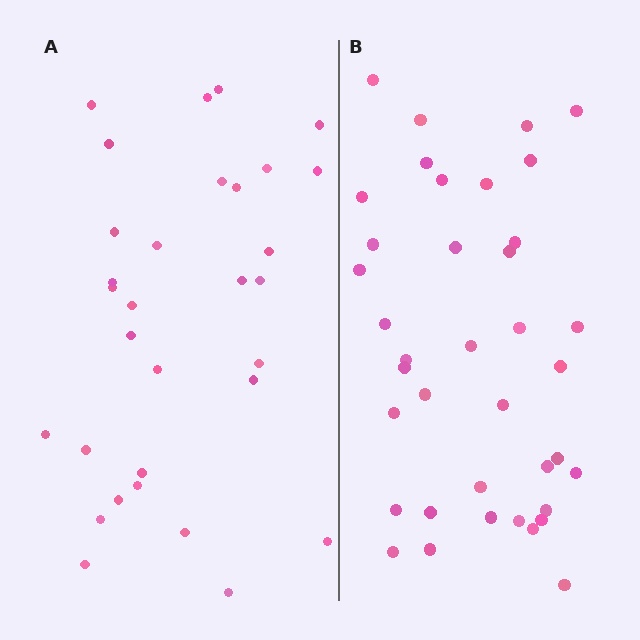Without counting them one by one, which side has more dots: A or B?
Region B (the right region) has more dots.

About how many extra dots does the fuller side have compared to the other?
Region B has roughly 8 or so more dots than region A.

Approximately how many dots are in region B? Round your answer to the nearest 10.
About 40 dots. (The exact count is 38, which rounds to 40.)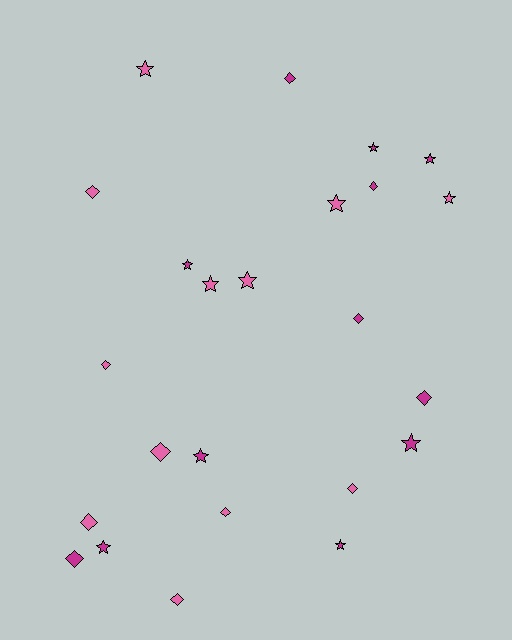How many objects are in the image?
There are 24 objects.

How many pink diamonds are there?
There are 7 pink diamonds.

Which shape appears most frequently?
Star, with 12 objects.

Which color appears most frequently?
Magenta, with 12 objects.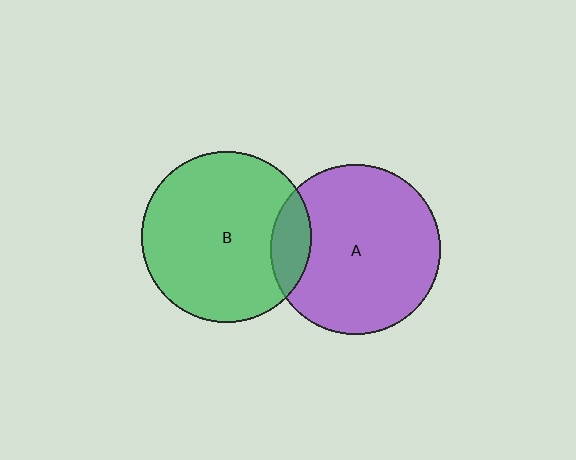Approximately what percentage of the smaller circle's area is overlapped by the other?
Approximately 15%.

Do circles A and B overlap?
Yes.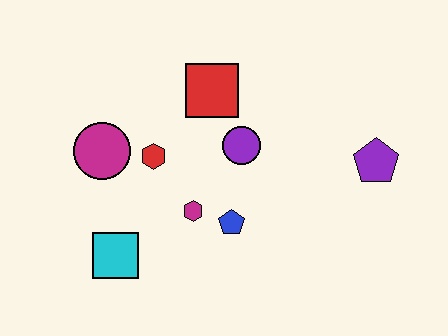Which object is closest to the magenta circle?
The red hexagon is closest to the magenta circle.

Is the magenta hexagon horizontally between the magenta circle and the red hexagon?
No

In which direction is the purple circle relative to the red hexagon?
The purple circle is to the right of the red hexagon.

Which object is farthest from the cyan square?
The purple pentagon is farthest from the cyan square.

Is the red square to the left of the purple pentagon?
Yes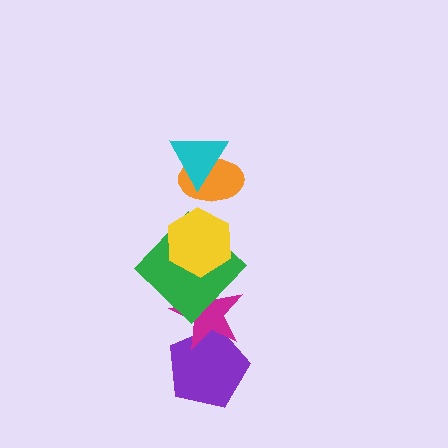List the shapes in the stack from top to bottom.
From top to bottom: the cyan triangle, the orange ellipse, the yellow hexagon, the green diamond, the magenta star, the purple pentagon.